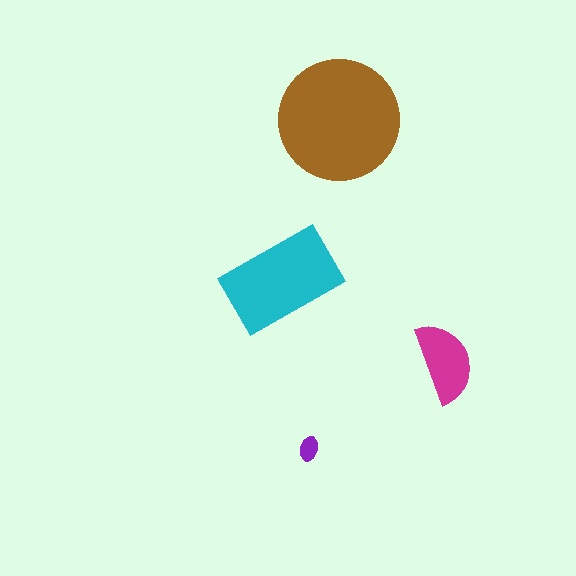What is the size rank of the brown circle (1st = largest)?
1st.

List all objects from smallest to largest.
The purple ellipse, the magenta semicircle, the cyan rectangle, the brown circle.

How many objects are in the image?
There are 4 objects in the image.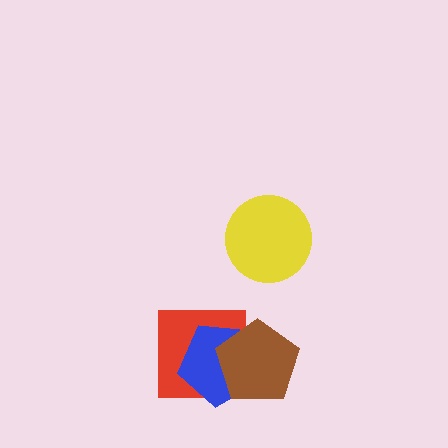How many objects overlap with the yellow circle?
0 objects overlap with the yellow circle.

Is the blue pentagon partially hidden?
Yes, it is partially covered by another shape.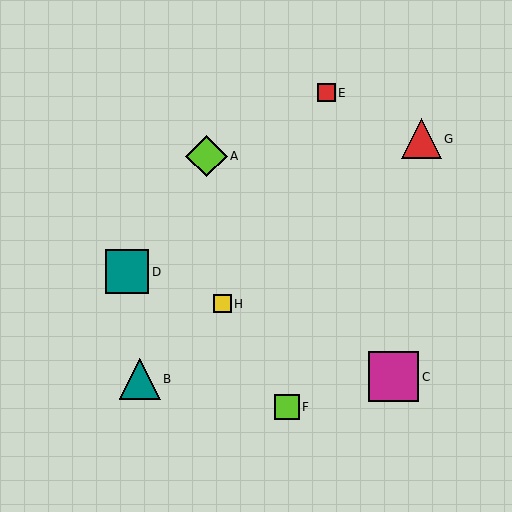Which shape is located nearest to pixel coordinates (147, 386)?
The teal triangle (labeled B) at (140, 379) is nearest to that location.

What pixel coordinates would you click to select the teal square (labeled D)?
Click at (127, 272) to select the teal square D.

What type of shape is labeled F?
Shape F is a lime square.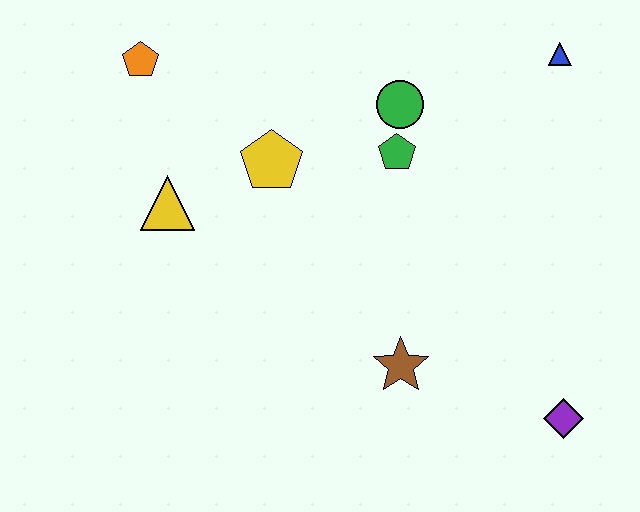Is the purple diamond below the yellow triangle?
Yes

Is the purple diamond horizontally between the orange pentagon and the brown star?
No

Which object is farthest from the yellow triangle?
The purple diamond is farthest from the yellow triangle.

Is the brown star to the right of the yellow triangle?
Yes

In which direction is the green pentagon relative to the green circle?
The green pentagon is below the green circle.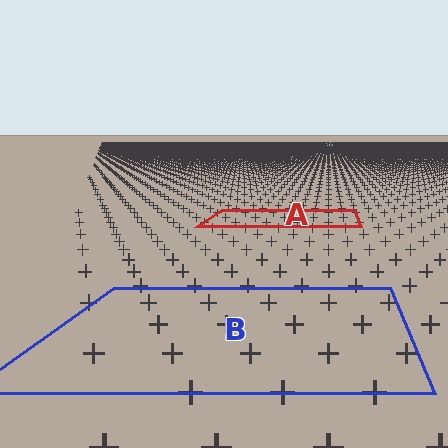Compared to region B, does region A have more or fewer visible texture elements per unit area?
Region A has more texture elements per unit area — they are packed more densely because it is farther away.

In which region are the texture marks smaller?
The texture marks are smaller in region A, because it is farther away.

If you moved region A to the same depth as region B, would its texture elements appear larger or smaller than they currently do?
They would appear larger. At a closer depth, the same texture elements are projected at a bigger on-screen size.